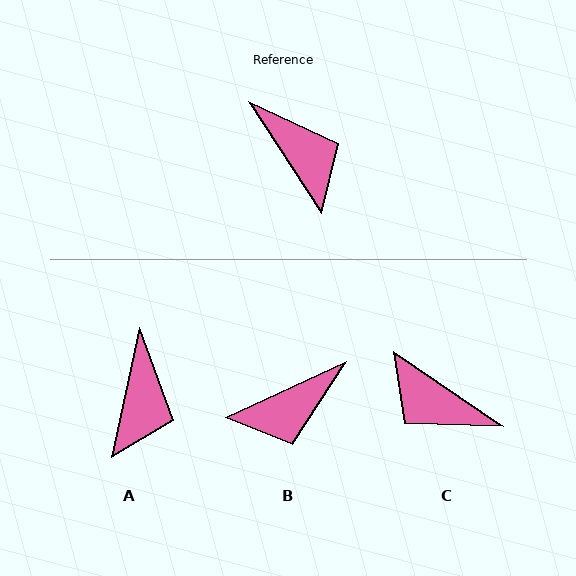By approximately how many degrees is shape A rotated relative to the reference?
Approximately 45 degrees clockwise.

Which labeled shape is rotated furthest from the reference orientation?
C, about 157 degrees away.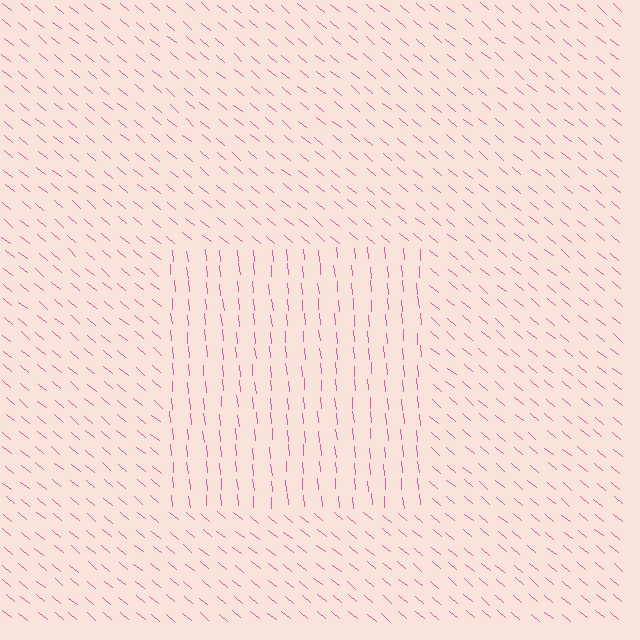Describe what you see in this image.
The image is filled with small pink line segments. A rectangle region in the image has lines oriented differently from the surrounding lines, creating a visible texture boundary.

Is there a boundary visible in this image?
Yes, there is a texture boundary formed by a change in line orientation.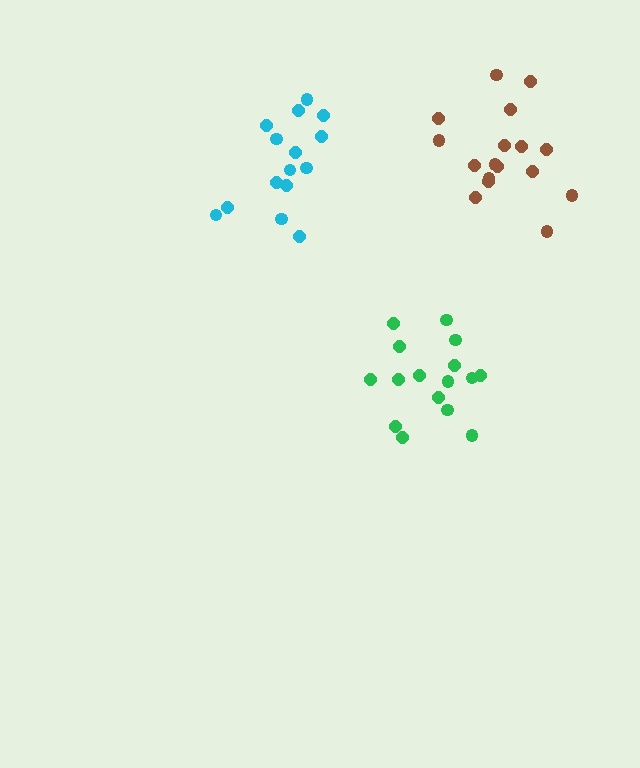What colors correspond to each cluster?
The clusters are colored: green, cyan, brown.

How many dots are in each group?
Group 1: 16 dots, Group 2: 15 dots, Group 3: 17 dots (48 total).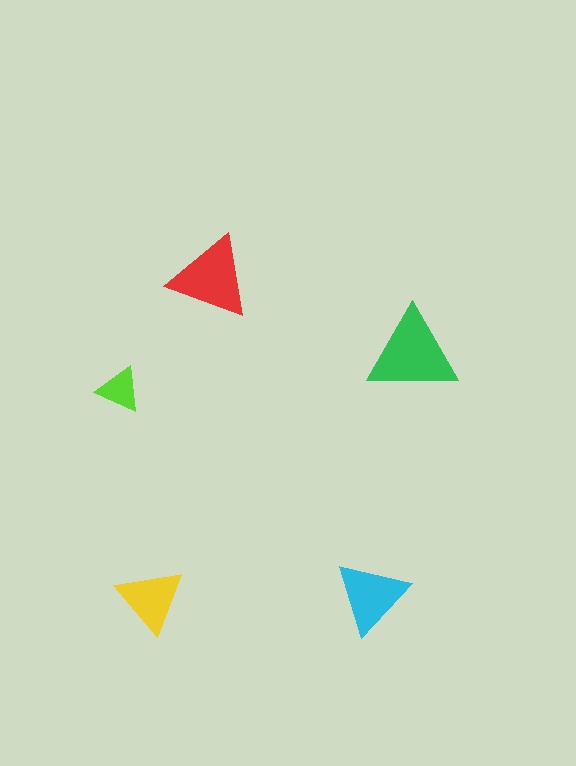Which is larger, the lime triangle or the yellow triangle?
The yellow one.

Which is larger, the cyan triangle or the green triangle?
The green one.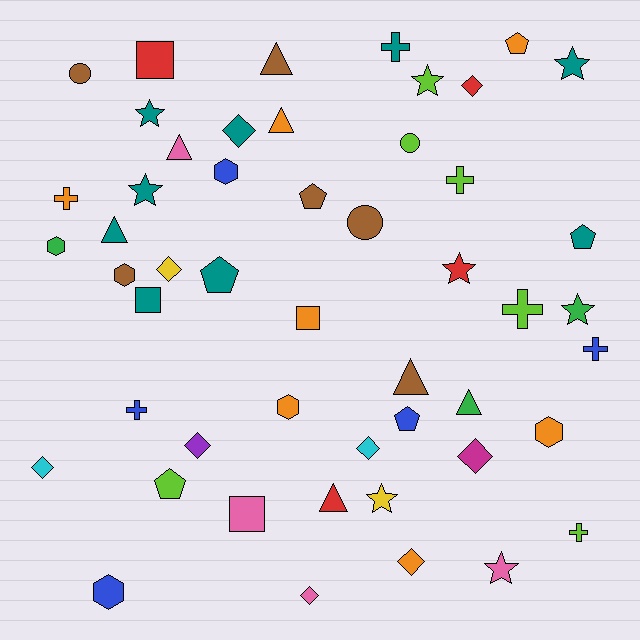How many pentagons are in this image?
There are 6 pentagons.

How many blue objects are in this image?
There are 5 blue objects.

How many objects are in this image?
There are 50 objects.